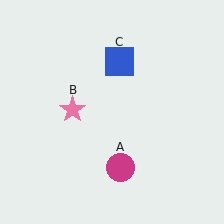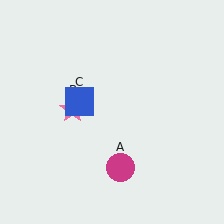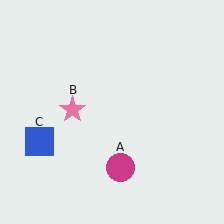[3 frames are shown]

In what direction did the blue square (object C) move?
The blue square (object C) moved down and to the left.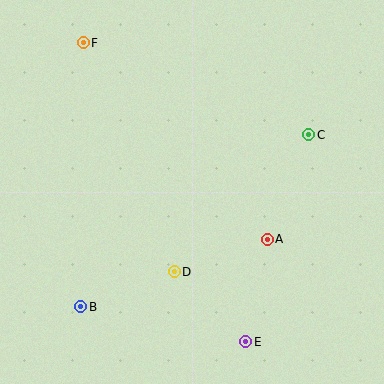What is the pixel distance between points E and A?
The distance between E and A is 105 pixels.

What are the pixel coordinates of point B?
Point B is at (81, 307).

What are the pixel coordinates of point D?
Point D is at (174, 272).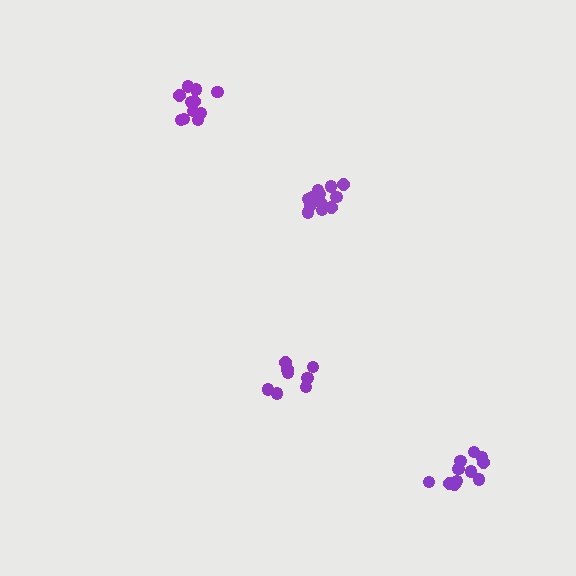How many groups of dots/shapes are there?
There are 4 groups.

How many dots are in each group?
Group 1: 13 dots, Group 2: 11 dots, Group 3: 8 dots, Group 4: 11 dots (43 total).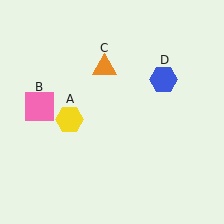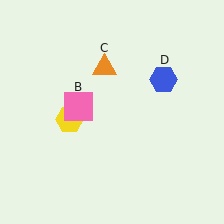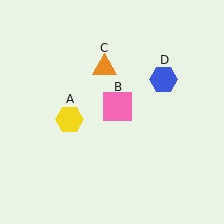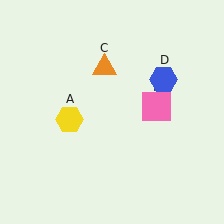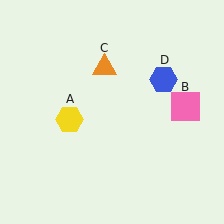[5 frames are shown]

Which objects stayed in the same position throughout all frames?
Yellow hexagon (object A) and orange triangle (object C) and blue hexagon (object D) remained stationary.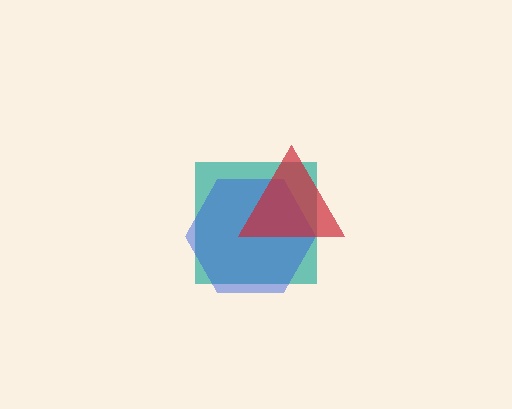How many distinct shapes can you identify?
There are 3 distinct shapes: a teal square, a blue hexagon, a red triangle.